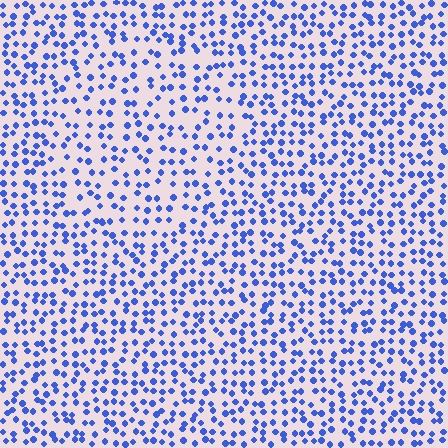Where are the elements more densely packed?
The elements are more densely packed outside the circle boundary.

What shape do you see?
I see a circle.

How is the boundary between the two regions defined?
The boundary is defined by a change in element density (approximately 1.4x ratio). All elements are the same color, size, and shape.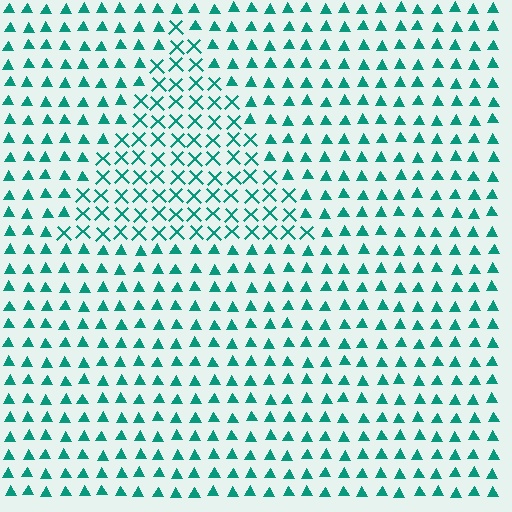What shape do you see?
I see a triangle.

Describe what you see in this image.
The image is filled with small teal elements arranged in a uniform grid. A triangle-shaped region contains X marks, while the surrounding area contains triangles. The boundary is defined purely by the change in element shape.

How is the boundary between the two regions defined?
The boundary is defined by a change in element shape: X marks inside vs. triangles outside. All elements share the same color and spacing.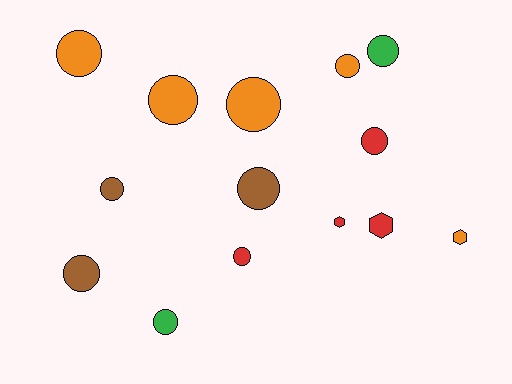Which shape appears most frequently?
Circle, with 11 objects.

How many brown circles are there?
There are 3 brown circles.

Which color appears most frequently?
Orange, with 5 objects.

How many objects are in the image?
There are 14 objects.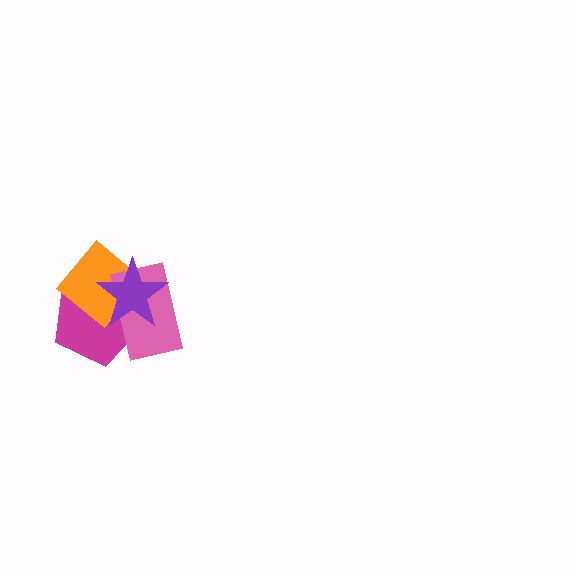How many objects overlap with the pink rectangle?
3 objects overlap with the pink rectangle.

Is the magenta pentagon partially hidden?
Yes, it is partially covered by another shape.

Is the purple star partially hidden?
No, no other shape covers it.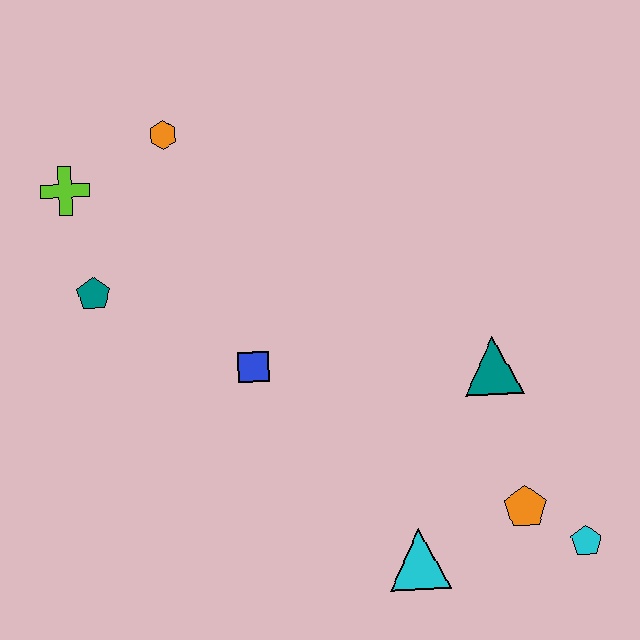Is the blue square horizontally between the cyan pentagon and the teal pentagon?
Yes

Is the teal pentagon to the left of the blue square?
Yes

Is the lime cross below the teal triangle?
No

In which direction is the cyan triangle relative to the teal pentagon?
The cyan triangle is to the right of the teal pentagon.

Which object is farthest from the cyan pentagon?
The lime cross is farthest from the cyan pentagon.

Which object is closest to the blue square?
The teal pentagon is closest to the blue square.